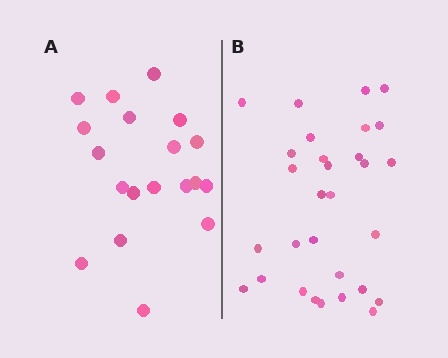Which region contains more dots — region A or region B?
Region B (the right region) has more dots.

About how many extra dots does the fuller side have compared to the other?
Region B has roughly 12 or so more dots than region A.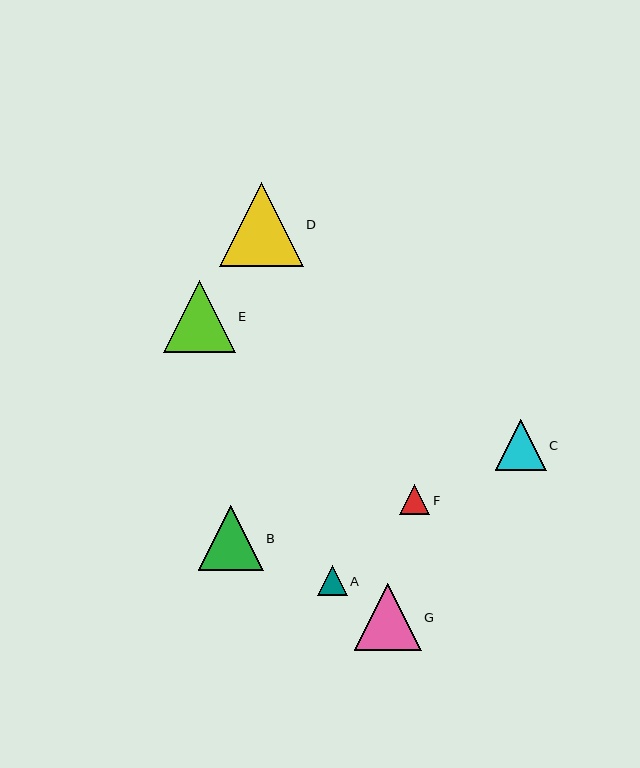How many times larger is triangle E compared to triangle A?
Triangle E is approximately 2.4 times the size of triangle A.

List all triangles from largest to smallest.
From largest to smallest: D, E, G, B, C, F, A.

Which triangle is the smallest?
Triangle A is the smallest with a size of approximately 30 pixels.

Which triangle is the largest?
Triangle D is the largest with a size of approximately 84 pixels.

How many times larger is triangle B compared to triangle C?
Triangle B is approximately 1.3 times the size of triangle C.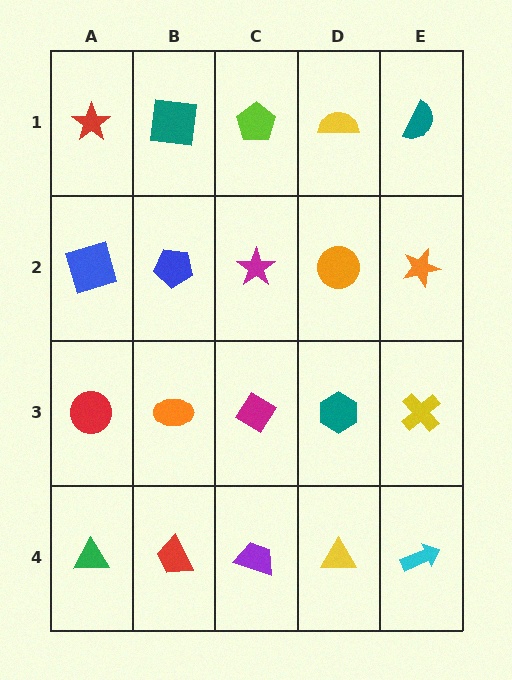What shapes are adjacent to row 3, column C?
A magenta star (row 2, column C), a purple trapezoid (row 4, column C), an orange ellipse (row 3, column B), a teal hexagon (row 3, column D).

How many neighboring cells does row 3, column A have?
3.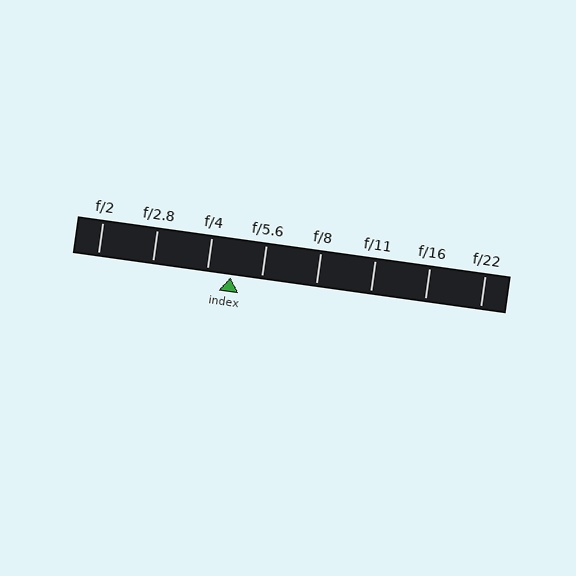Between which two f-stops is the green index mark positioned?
The index mark is between f/4 and f/5.6.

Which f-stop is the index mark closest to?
The index mark is closest to f/4.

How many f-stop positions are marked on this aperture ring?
There are 8 f-stop positions marked.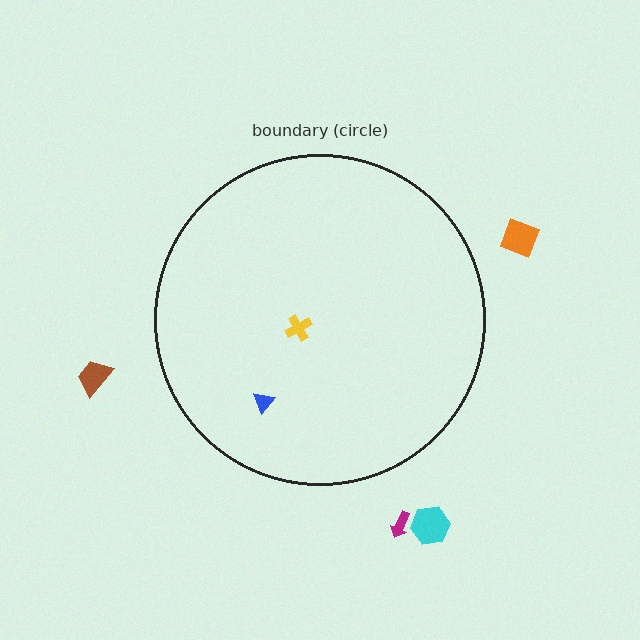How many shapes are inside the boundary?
2 inside, 4 outside.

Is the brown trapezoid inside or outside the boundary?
Outside.